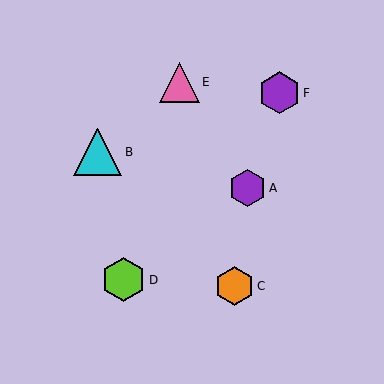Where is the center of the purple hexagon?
The center of the purple hexagon is at (279, 93).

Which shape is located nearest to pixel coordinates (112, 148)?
The cyan triangle (labeled B) at (98, 152) is nearest to that location.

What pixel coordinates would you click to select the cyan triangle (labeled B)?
Click at (98, 152) to select the cyan triangle B.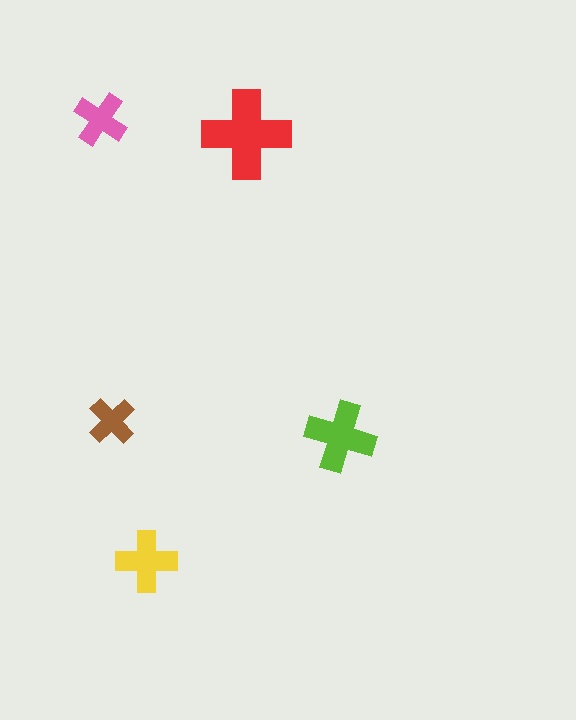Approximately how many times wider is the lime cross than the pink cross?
About 1.5 times wider.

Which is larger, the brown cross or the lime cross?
The lime one.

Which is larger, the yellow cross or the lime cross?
The lime one.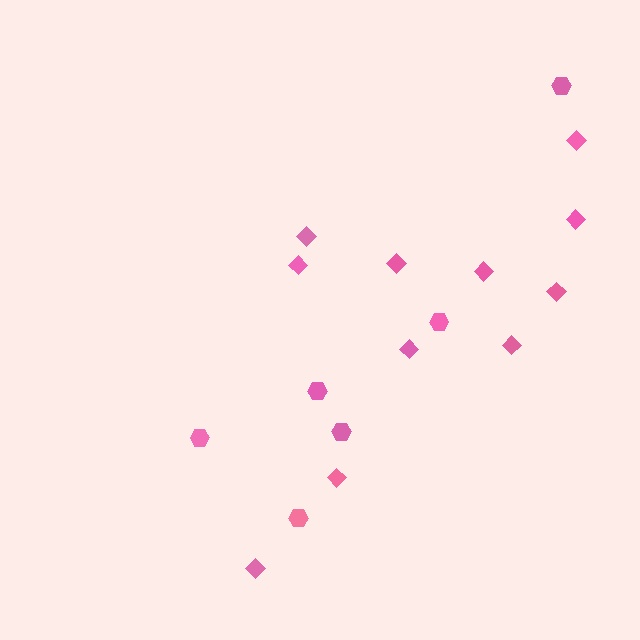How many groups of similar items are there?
There are 2 groups: one group of hexagons (6) and one group of diamonds (11).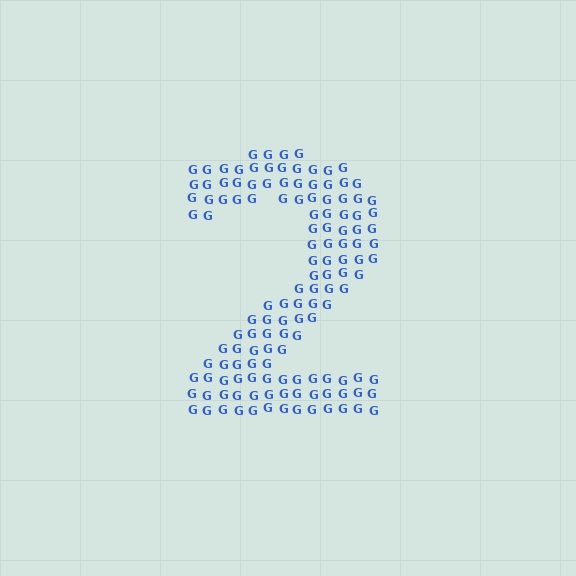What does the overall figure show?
The overall figure shows the digit 2.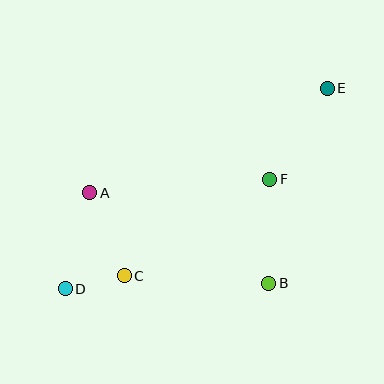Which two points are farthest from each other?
Points D and E are farthest from each other.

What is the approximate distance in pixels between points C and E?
The distance between C and E is approximately 276 pixels.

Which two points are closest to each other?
Points C and D are closest to each other.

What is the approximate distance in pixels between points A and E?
The distance between A and E is approximately 259 pixels.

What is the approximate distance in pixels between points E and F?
The distance between E and F is approximately 107 pixels.